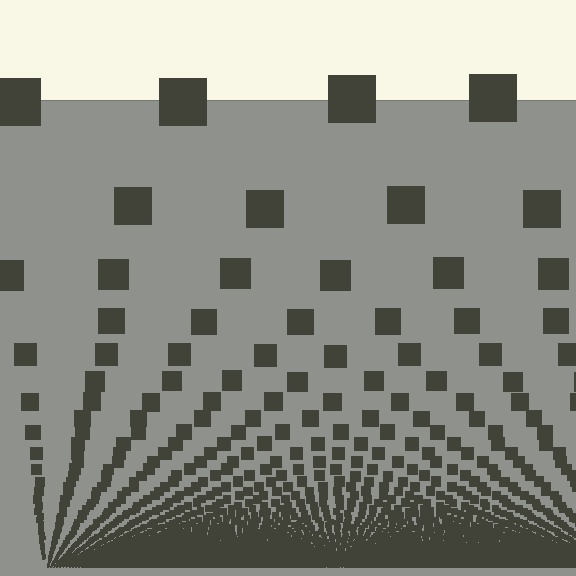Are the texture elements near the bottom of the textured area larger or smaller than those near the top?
Smaller. The gradient is inverted — elements near the bottom are smaller and denser.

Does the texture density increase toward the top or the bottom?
Density increases toward the bottom.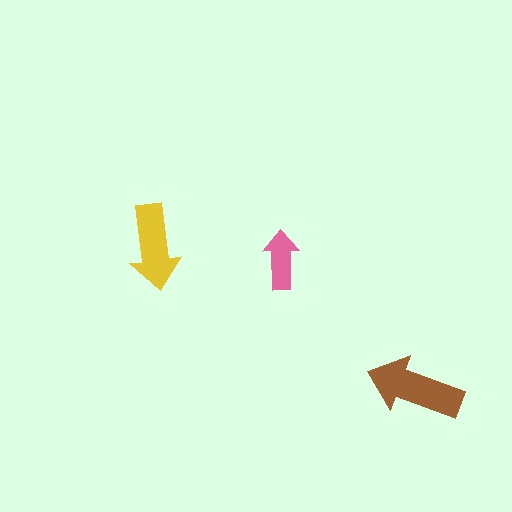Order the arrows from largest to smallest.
the brown one, the yellow one, the pink one.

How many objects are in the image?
There are 3 objects in the image.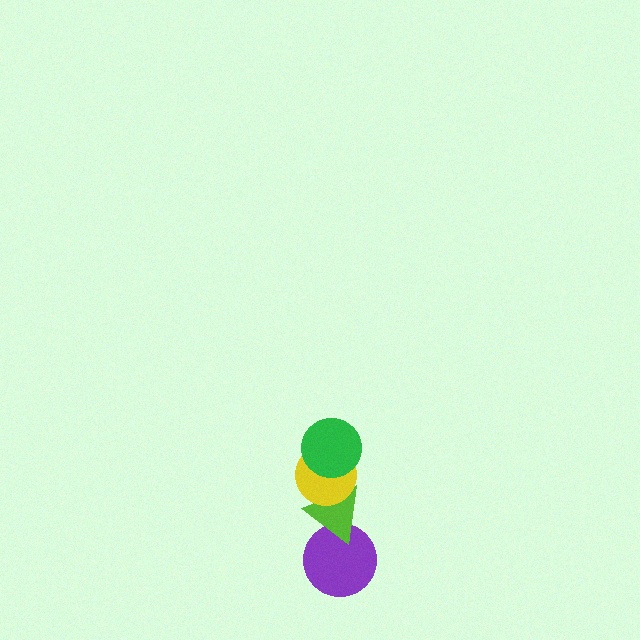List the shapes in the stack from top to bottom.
From top to bottom: the green circle, the yellow circle, the lime triangle, the purple circle.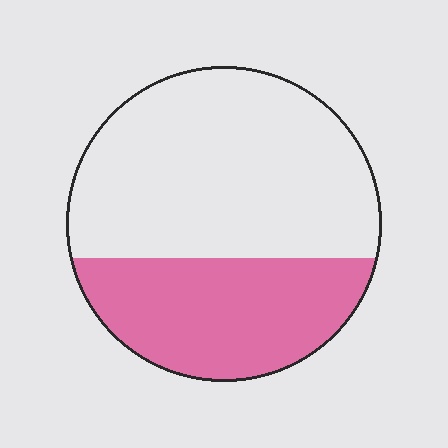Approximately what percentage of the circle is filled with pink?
Approximately 35%.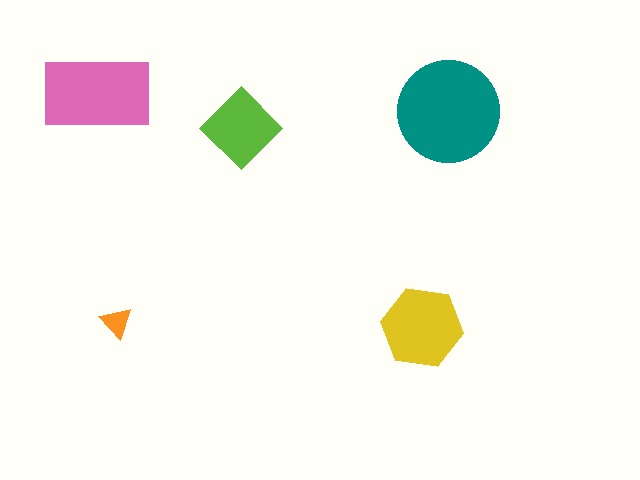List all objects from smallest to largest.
The orange triangle, the lime diamond, the yellow hexagon, the pink rectangle, the teal circle.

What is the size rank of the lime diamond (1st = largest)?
4th.